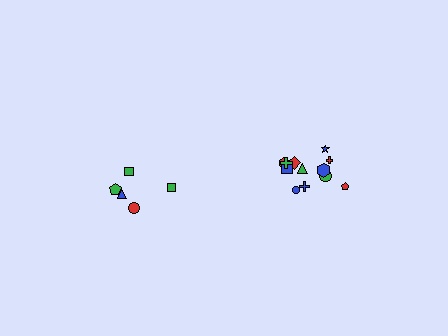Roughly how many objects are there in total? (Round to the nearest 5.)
Roughly 15 objects in total.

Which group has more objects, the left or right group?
The right group.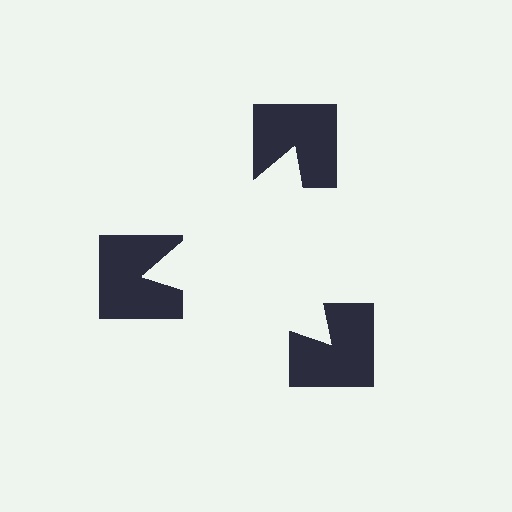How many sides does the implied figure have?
3 sides.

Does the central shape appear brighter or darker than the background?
It typically appears slightly brighter than the background, even though no actual brightness change is drawn.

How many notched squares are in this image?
There are 3 — one at each vertex of the illusory triangle.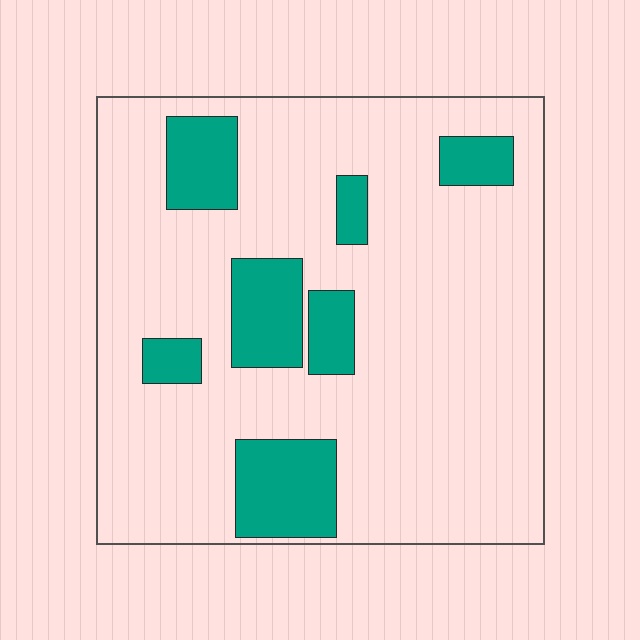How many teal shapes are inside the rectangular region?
7.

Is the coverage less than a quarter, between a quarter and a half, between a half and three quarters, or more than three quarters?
Less than a quarter.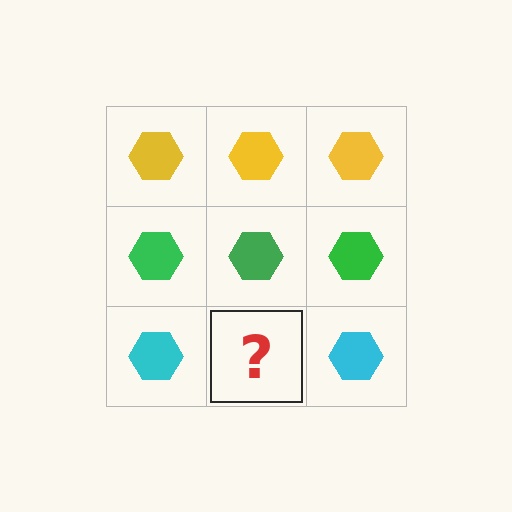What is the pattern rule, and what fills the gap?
The rule is that each row has a consistent color. The gap should be filled with a cyan hexagon.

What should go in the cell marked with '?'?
The missing cell should contain a cyan hexagon.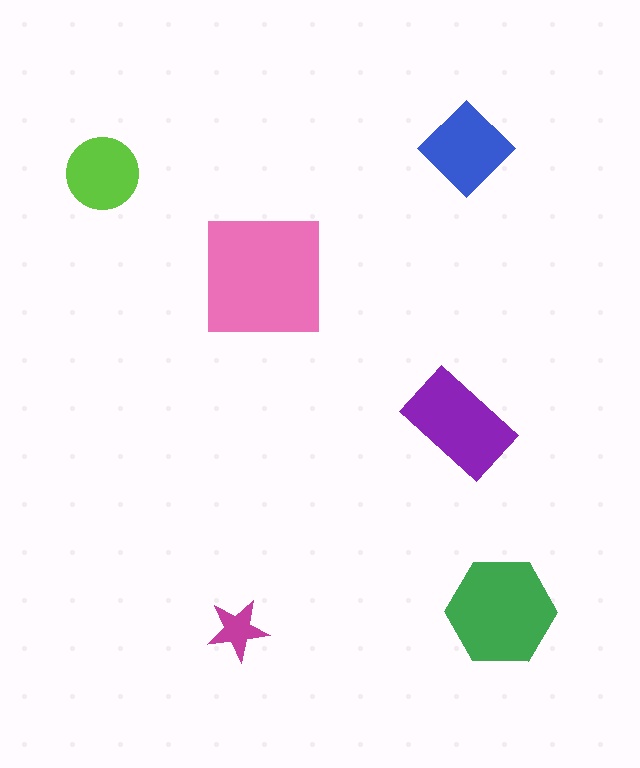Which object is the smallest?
The magenta star.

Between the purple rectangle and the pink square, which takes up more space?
The pink square.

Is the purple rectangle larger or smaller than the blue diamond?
Larger.